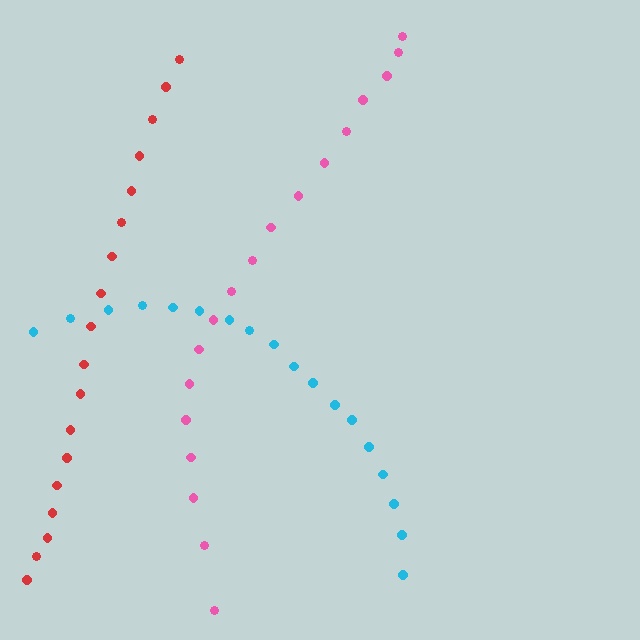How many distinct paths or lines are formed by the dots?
There are 3 distinct paths.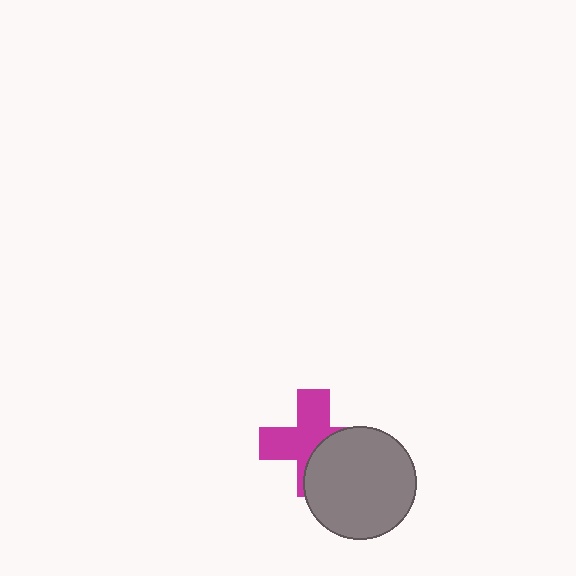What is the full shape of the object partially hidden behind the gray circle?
The partially hidden object is a magenta cross.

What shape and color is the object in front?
The object in front is a gray circle.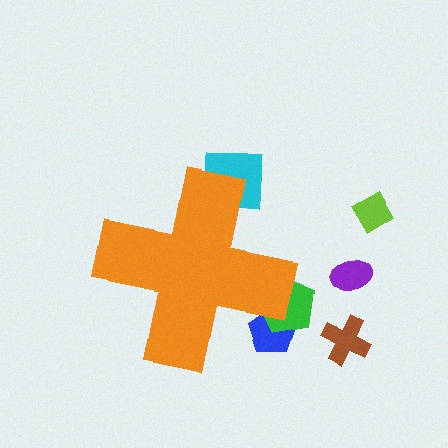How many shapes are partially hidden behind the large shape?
3 shapes are partially hidden.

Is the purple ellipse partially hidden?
No, the purple ellipse is fully visible.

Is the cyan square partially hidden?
Yes, the cyan square is partially hidden behind the orange cross.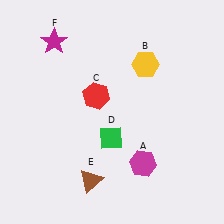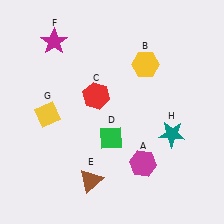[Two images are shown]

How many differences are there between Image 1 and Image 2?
There are 2 differences between the two images.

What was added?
A yellow diamond (G), a teal star (H) were added in Image 2.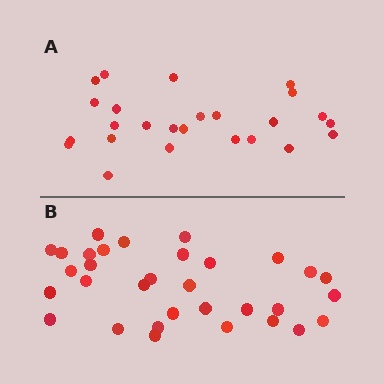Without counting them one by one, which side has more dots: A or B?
Region B (the bottom region) has more dots.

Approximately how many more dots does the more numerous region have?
Region B has roughly 8 or so more dots than region A.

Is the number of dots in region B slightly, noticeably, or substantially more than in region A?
Region B has noticeably more, but not dramatically so. The ratio is roughly 1.3 to 1.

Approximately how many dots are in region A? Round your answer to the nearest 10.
About 20 dots. (The exact count is 25, which rounds to 20.)